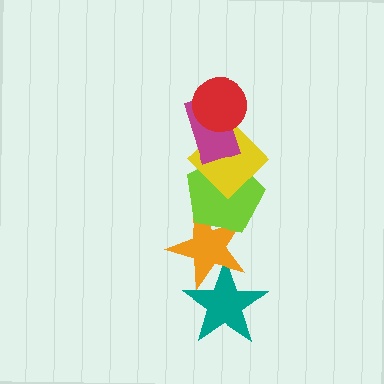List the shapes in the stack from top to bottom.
From top to bottom: the red circle, the magenta rectangle, the yellow diamond, the lime pentagon, the orange star, the teal star.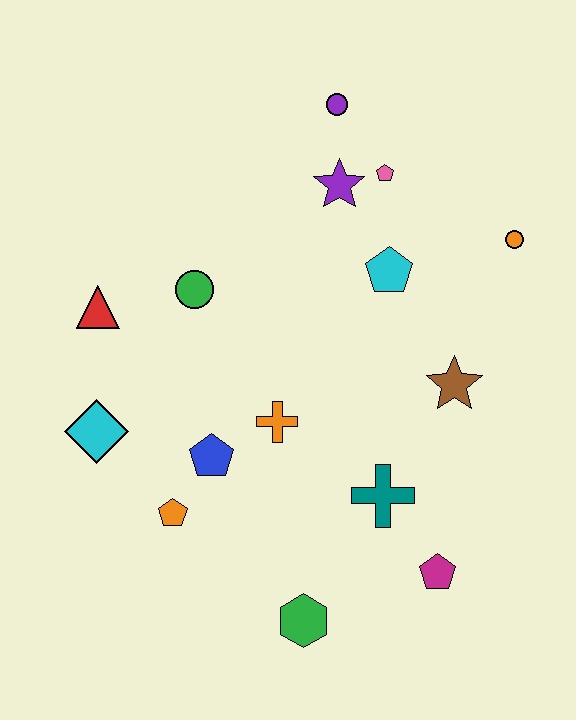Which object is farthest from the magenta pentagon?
The purple circle is farthest from the magenta pentagon.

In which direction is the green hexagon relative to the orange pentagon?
The green hexagon is to the right of the orange pentagon.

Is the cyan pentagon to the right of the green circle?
Yes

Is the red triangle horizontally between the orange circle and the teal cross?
No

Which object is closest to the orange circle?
The cyan pentagon is closest to the orange circle.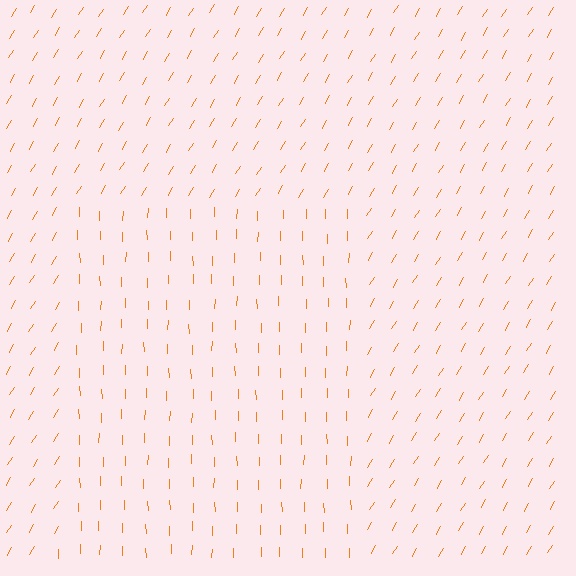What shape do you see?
I see a rectangle.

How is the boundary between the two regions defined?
The boundary is defined purely by a change in line orientation (approximately 31 degrees difference). All lines are the same color and thickness.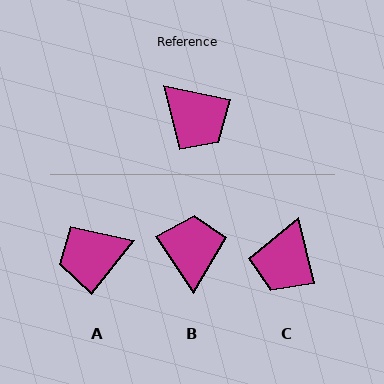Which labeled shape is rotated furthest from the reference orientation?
B, about 135 degrees away.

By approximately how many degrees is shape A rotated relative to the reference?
Approximately 117 degrees clockwise.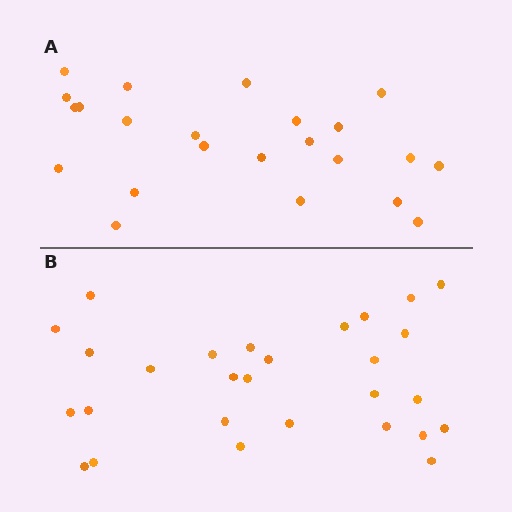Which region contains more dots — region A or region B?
Region B (the bottom region) has more dots.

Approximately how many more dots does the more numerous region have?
Region B has about 5 more dots than region A.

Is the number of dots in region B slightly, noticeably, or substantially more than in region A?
Region B has only slightly more — the two regions are fairly close. The ratio is roughly 1.2 to 1.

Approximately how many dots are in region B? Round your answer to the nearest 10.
About 30 dots. (The exact count is 28, which rounds to 30.)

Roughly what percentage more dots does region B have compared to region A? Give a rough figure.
About 20% more.